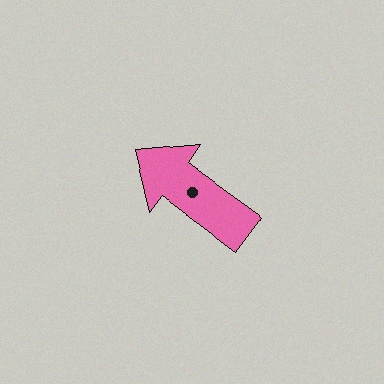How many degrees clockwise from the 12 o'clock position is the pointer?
Approximately 306 degrees.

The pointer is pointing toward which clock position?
Roughly 10 o'clock.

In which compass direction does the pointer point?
Northwest.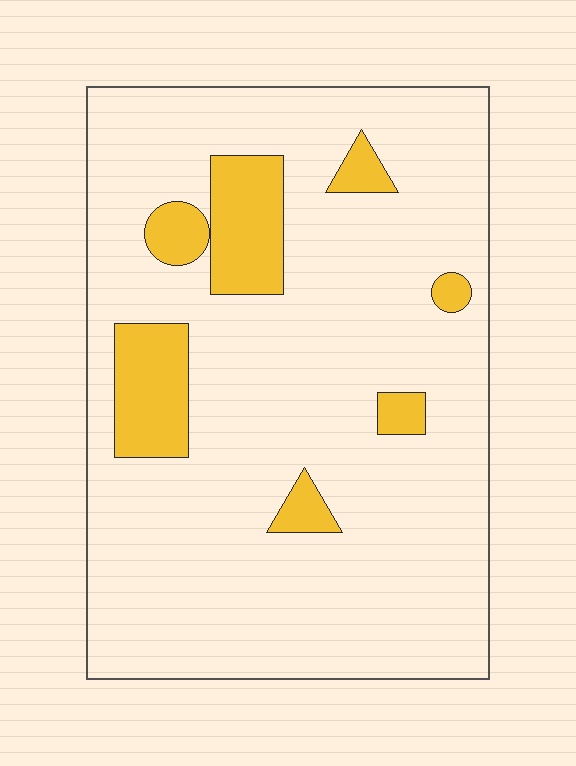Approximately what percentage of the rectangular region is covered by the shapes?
Approximately 15%.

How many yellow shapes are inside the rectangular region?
7.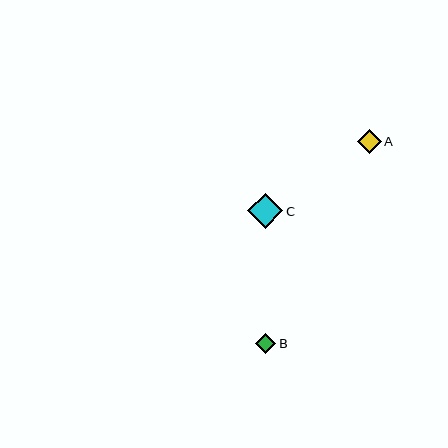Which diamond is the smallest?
Diamond B is the smallest with a size of approximately 20 pixels.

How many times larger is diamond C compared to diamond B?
Diamond C is approximately 1.8 times the size of diamond B.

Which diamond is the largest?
Diamond C is the largest with a size of approximately 35 pixels.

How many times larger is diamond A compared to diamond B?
Diamond A is approximately 1.2 times the size of diamond B.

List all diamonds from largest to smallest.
From largest to smallest: C, A, B.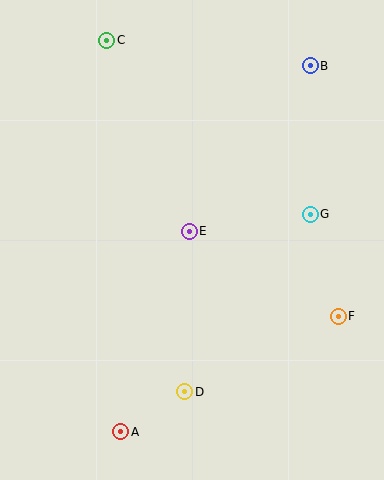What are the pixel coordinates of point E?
Point E is at (189, 231).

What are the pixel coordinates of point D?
Point D is at (185, 392).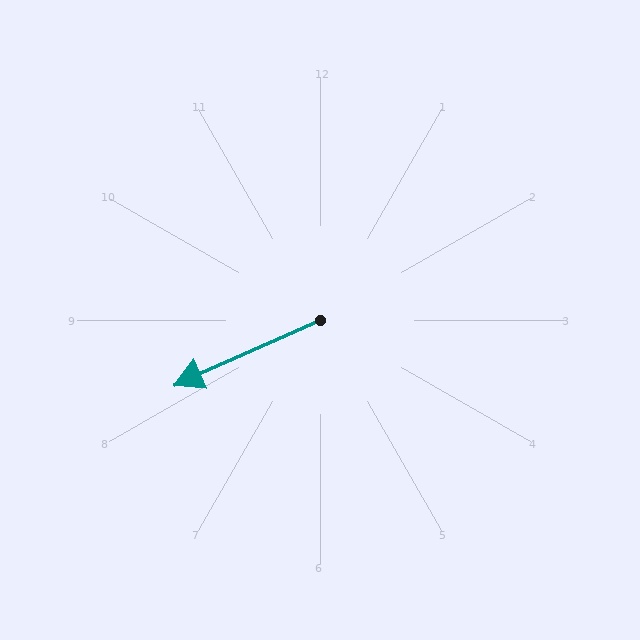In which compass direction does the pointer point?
Southwest.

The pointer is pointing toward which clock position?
Roughly 8 o'clock.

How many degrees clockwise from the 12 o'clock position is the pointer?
Approximately 246 degrees.